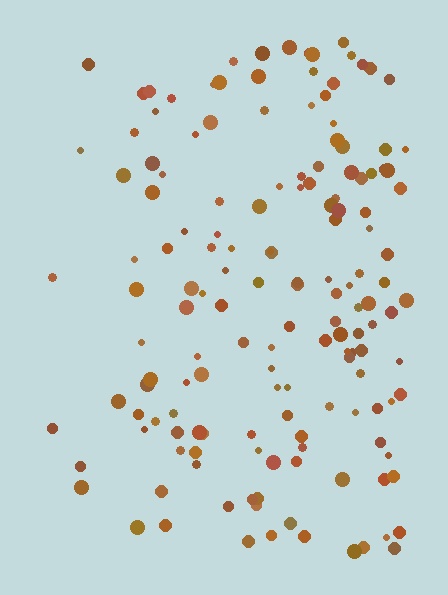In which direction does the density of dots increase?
From left to right, with the right side densest.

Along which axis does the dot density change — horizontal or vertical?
Horizontal.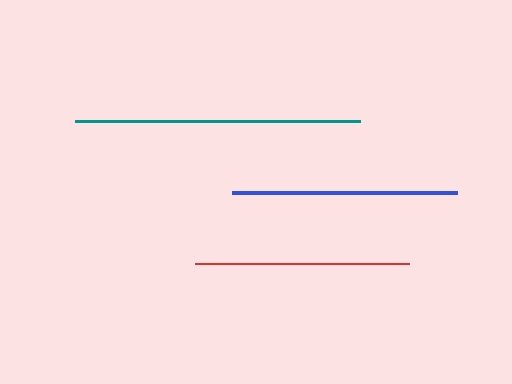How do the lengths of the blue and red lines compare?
The blue and red lines are approximately the same length.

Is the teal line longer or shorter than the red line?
The teal line is longer than the red line.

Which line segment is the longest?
The teal line is the longest at approximately 285 pixels.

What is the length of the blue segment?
The blue segment is approximately 225 pixels long.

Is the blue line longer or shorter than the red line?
The blue line is longer than the red line.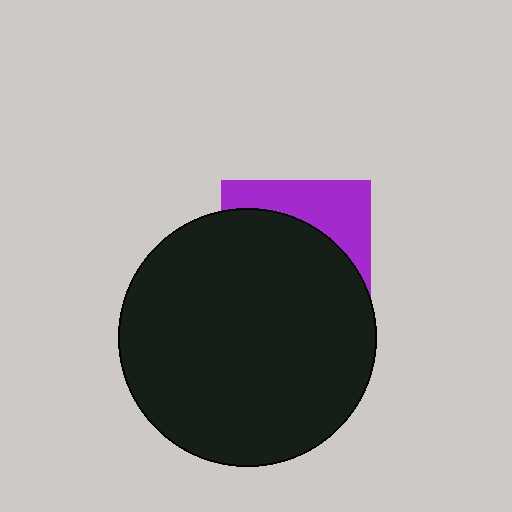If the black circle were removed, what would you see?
You would see the complete purple square.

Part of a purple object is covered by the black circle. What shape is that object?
It is a square.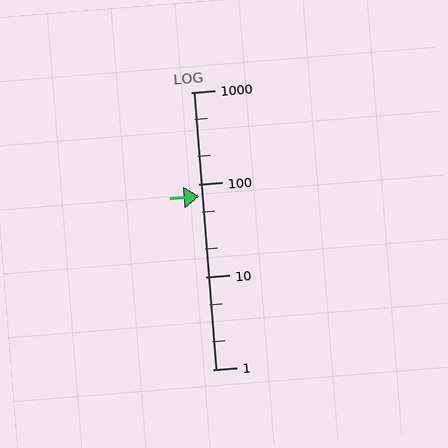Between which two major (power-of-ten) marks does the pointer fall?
The pointer is between 10 and 100.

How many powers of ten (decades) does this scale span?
The scale spans 3 decades, from 1 to 1000.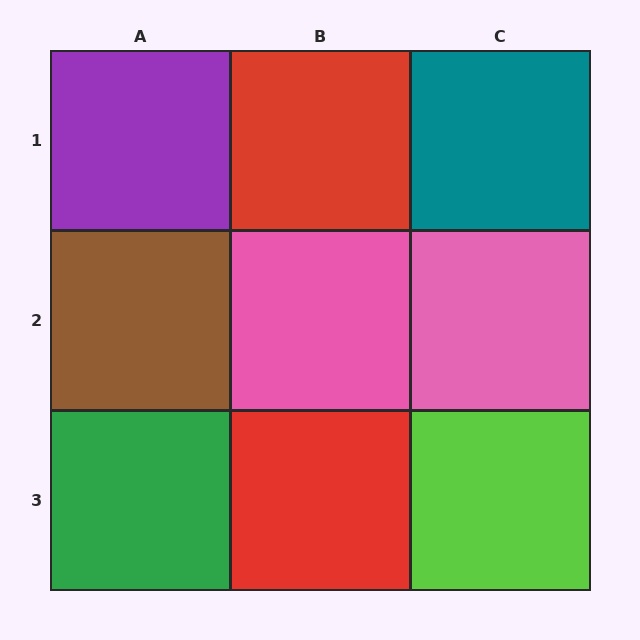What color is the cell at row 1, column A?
Purple.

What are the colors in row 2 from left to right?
Brown, pink, pink.